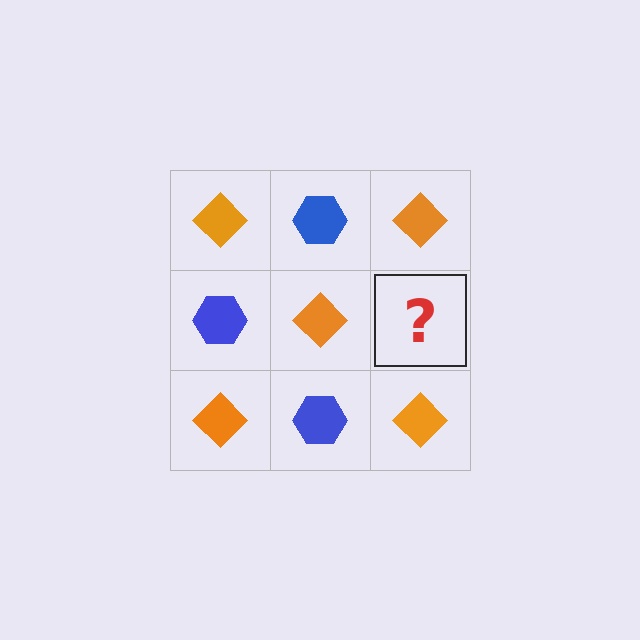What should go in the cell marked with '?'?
The missing cell should contain a blue hexagon.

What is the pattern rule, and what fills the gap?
The rule is that it alternates orange diamond and blue hexagon in a checkerboard pattern. The gap should be filled with a blue hexagon.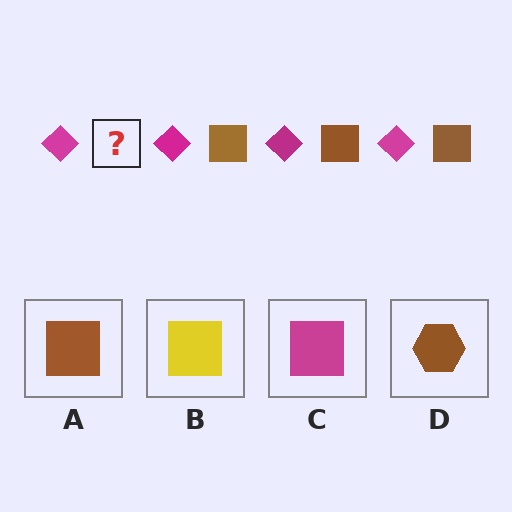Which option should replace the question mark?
Option A.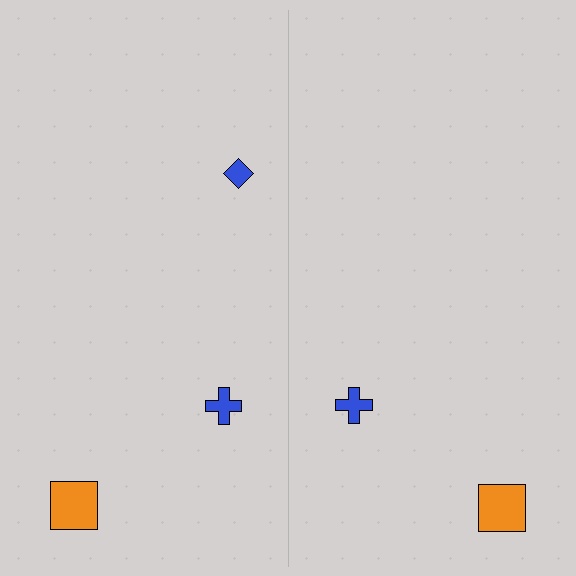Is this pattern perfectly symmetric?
No, the pattern is not perfectly symmetric. A blue diamond is missing from the right side.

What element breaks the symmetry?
A blue diamond is missing from the right side.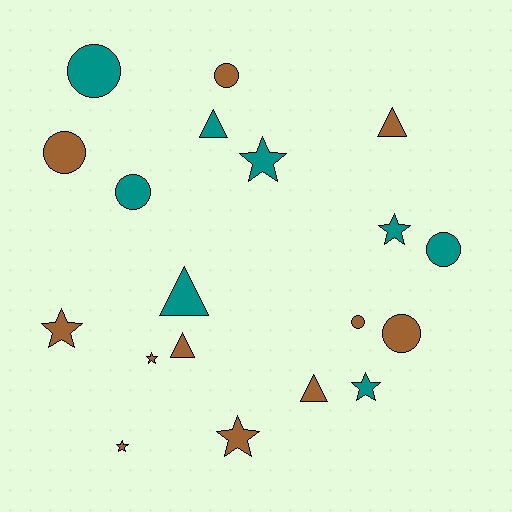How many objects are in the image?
There are 19 objects.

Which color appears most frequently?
Brown, with 11 objects.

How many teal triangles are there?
There are 2 teal triangles.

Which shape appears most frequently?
Star, with 7 objects.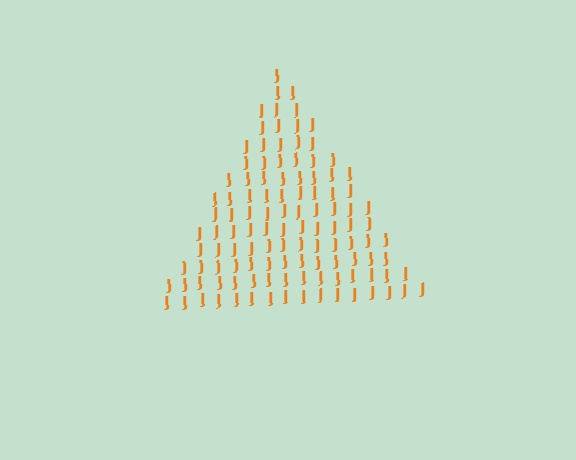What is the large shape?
The large shape is a triangle.